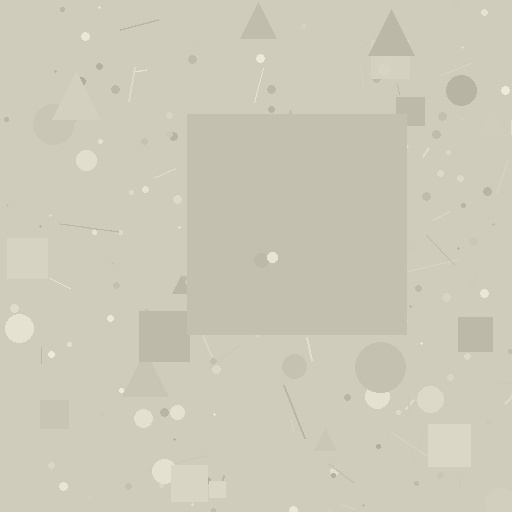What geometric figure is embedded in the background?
A square is embedded in the background.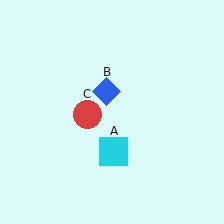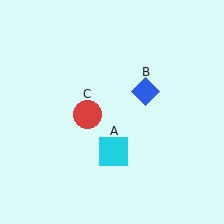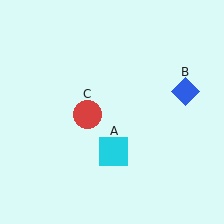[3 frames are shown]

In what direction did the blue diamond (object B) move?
The blue diamond (object B) moved right.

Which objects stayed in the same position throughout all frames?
Cyan square (object A) and red circle (object C) remained stationary.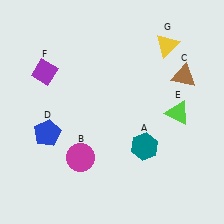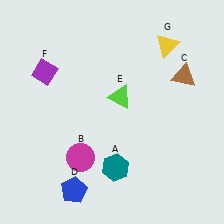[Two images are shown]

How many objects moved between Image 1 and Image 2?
3 objects moved between the two images.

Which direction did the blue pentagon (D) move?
The blue pentagon (D) moved down.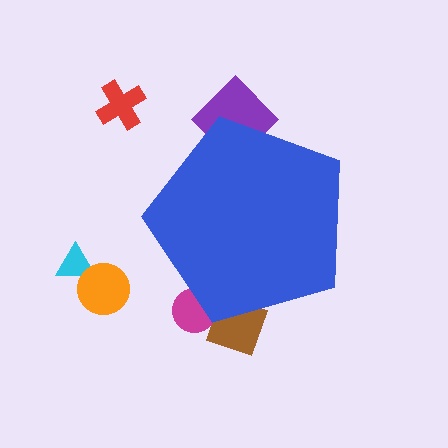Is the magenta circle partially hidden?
Yes, the magenta circle is partially hidden behind the blue pentagon.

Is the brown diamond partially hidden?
Yes, the brown diamond is partially hidden behind the blue pentagon.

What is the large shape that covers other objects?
A blue pentagon.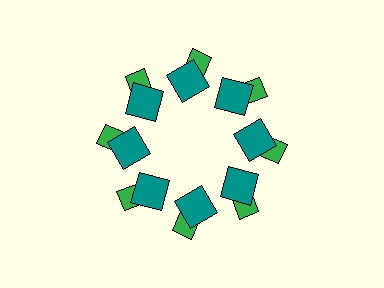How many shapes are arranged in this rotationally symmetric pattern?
There are 16 shapes, arranged in 8 groups of 2.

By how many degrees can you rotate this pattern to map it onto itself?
The pattern maps onto itself every 45 degrees of rotation.